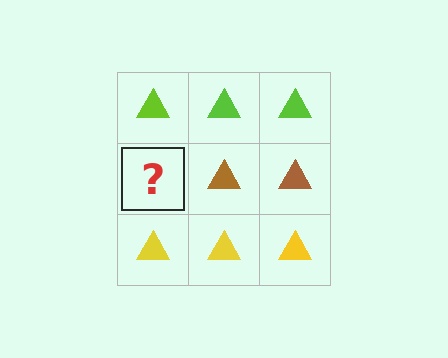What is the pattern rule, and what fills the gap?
The rule is that each row has a consistent color. The gap should be filled with a brown triangle.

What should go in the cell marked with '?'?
The missing cell should contain a brown triangle.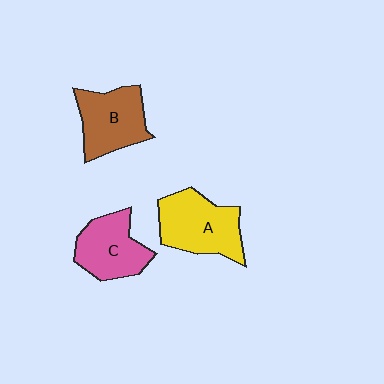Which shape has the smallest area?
Shape C (pink).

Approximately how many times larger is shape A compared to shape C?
Approximately 1.2 times.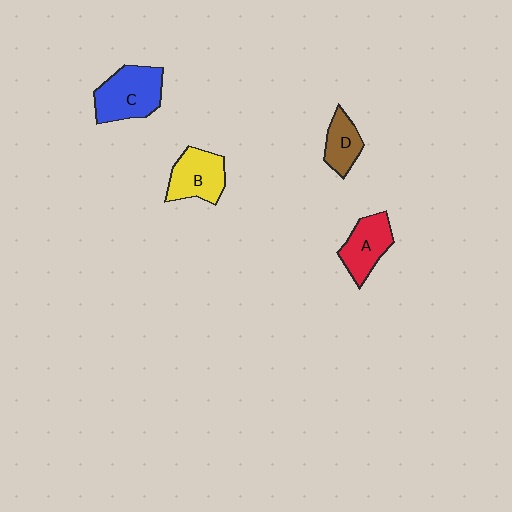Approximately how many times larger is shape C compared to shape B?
Approximately 1.2 times.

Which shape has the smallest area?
Shape D (brown).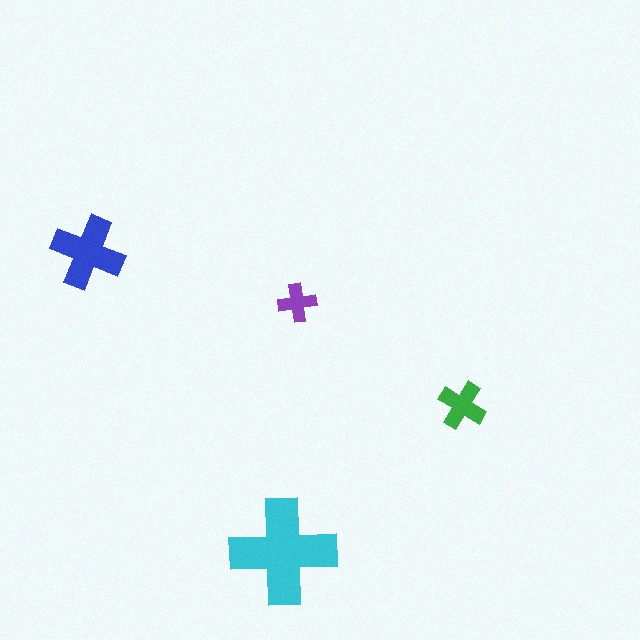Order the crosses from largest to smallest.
the cyan one, the blue one, the green one, the purple one.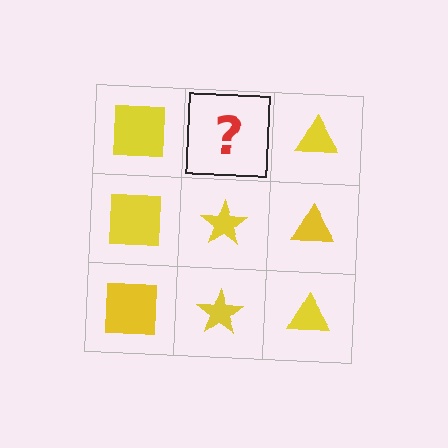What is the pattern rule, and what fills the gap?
The rule is that each column has a consistent shape. The gap should be filled with a yellow star.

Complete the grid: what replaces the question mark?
The question mark should be replaced with a yellow star.